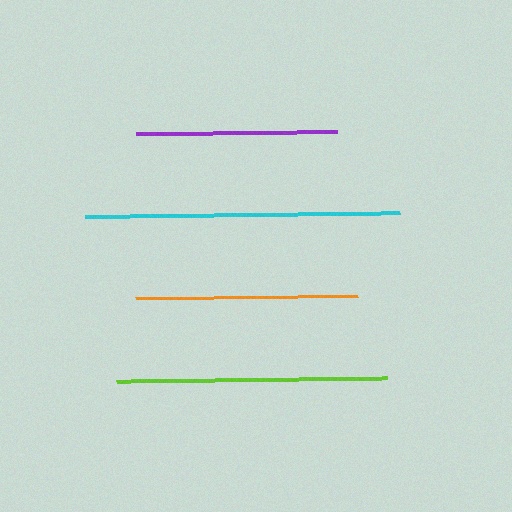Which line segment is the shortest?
The purple line is the shortest at approximately 201 pixels.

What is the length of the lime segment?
The lime segment is approximately 271 pixels long.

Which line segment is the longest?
The cyan line is the longest at approximately 315 pixels.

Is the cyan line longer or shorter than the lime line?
The cyan line is longer than the lime line.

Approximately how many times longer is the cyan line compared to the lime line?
The cyan line is approximately 1.2 times the length of the lime line.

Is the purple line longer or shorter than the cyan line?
The cyan line is longer than the purple line.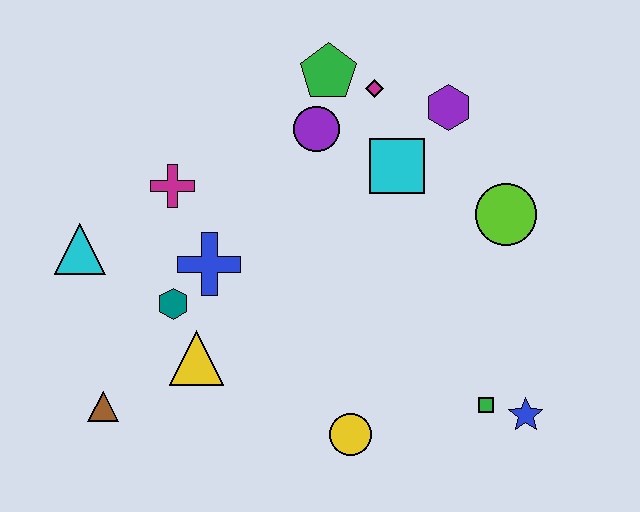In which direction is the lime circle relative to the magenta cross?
The lime circle is to the right of the magenta cross.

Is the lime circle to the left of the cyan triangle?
No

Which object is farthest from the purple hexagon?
The brown triangle is farthest from the purple hexagon.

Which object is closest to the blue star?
The green square is closest to the blue star.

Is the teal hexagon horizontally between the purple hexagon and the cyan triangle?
Yes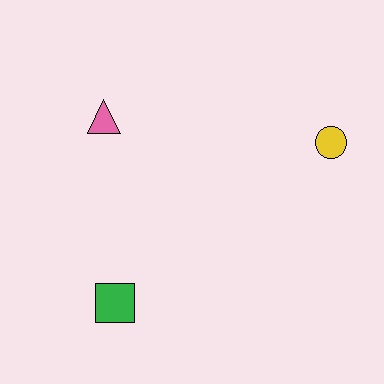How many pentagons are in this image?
There are no pentagons.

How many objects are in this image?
There are 3 objects.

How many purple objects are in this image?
There are no purple objects.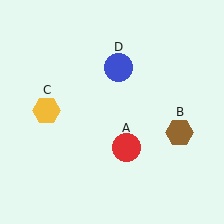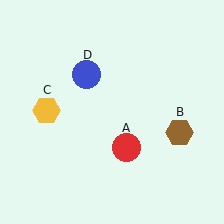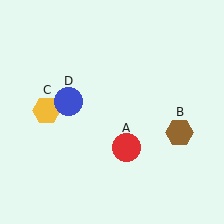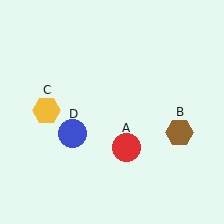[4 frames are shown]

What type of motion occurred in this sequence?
The blue circle (object D) rotated counterclockwise around the center of the scene.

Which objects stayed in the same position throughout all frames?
Red circle (object A) and brown hexagon (object B) and yellow hexagon (object C) remained stationary.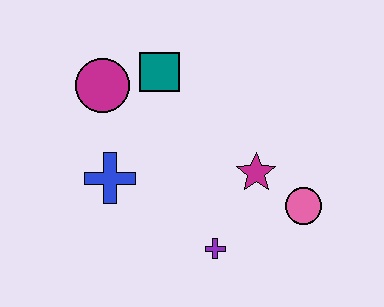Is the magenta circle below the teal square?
Yes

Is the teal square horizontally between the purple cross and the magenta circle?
Yes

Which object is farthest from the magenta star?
The magenta circle is farthest from the magenta star.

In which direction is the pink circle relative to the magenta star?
The pink circle is to the right of the magenta star.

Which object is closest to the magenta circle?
The teal square is closest to the magenta circle.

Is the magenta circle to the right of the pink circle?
No